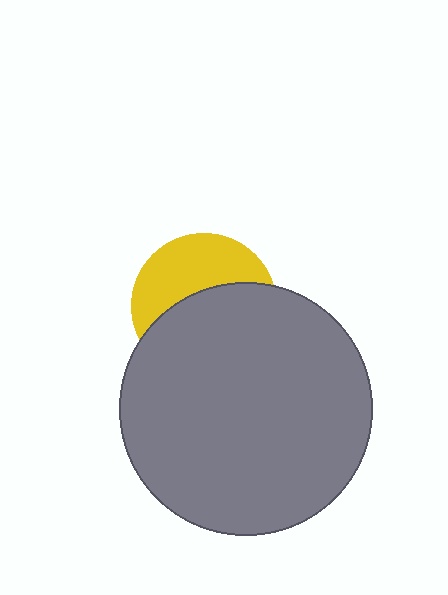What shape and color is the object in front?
The object in front is a gray circle.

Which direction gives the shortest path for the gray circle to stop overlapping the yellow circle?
Moving down gives the shortest separation.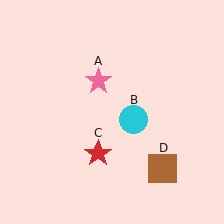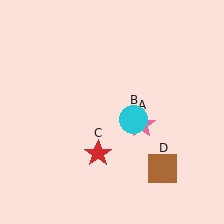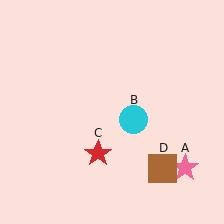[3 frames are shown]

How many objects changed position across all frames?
1 object changed position: pink star (object A).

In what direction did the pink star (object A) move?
The pink star (object A) moved down and to the right.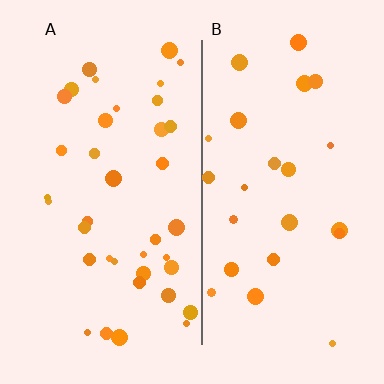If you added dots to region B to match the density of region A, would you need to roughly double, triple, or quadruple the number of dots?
Approximately double.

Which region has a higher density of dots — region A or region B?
A (the left).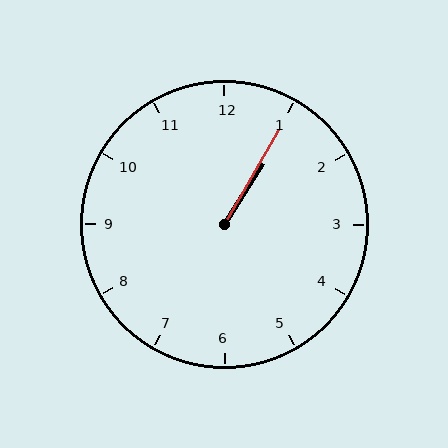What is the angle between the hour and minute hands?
Approximately 2 degrees.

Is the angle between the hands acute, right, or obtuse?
It is acute.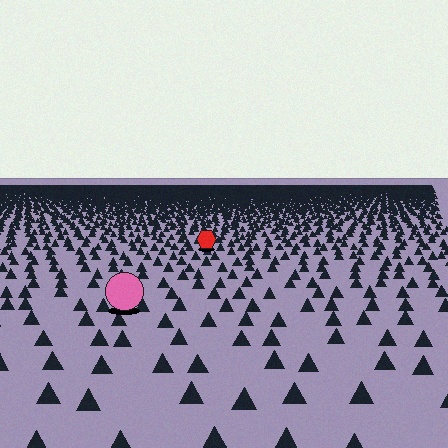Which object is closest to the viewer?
The pink circle is closest. The texture marks near it are larger and more spread out.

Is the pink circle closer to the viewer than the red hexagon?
Yes. The pink circle is closer — you can tell from the texture gradient: the ground texture is coarser near it.